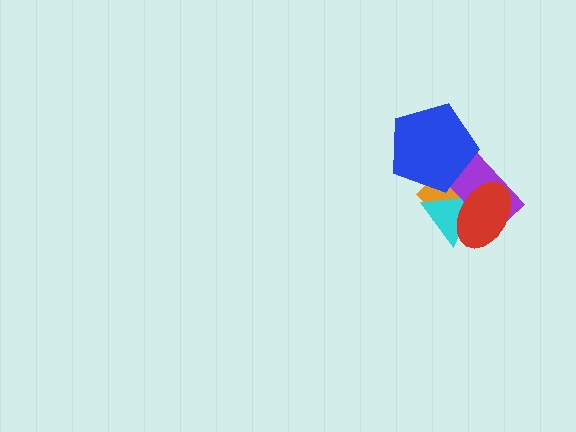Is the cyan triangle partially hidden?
Yes, it is partially covered by another shape.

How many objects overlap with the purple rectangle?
4 objects overlap with the purple rectangle.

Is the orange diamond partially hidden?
Yes, it is partially covered by another shape.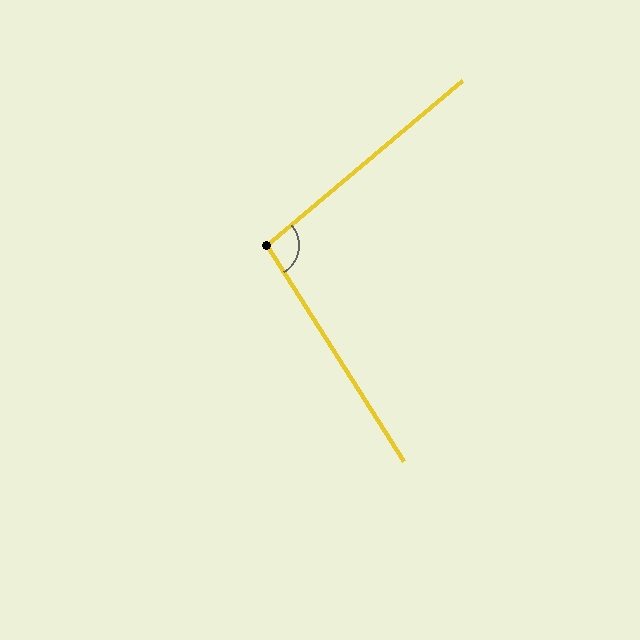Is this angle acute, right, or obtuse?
It is obtuse.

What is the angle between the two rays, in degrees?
Approximately 98 degrees.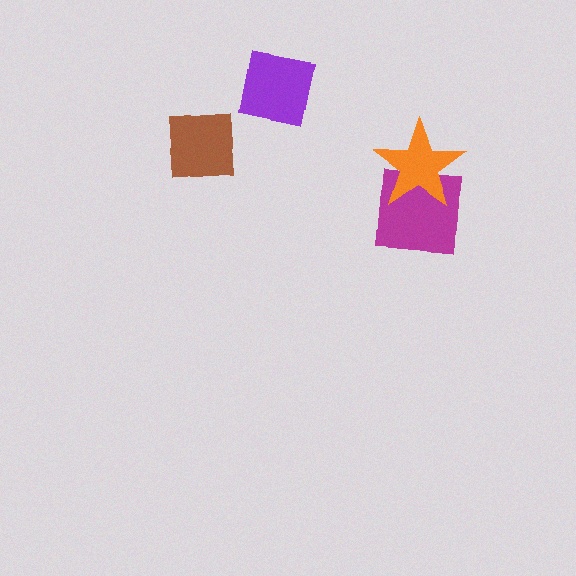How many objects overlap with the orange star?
1 object overlaps with the orange star.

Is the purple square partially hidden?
No, no other shape covers it.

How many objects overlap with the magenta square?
1 object overlaps with the magenta square.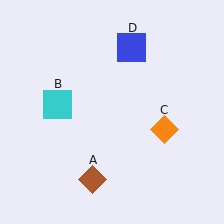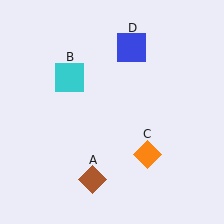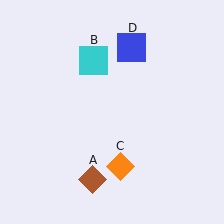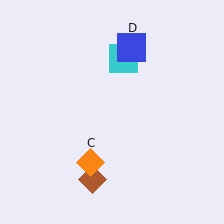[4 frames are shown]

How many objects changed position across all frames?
2 objects changed position: cyan square (object B), orange diamond (object C).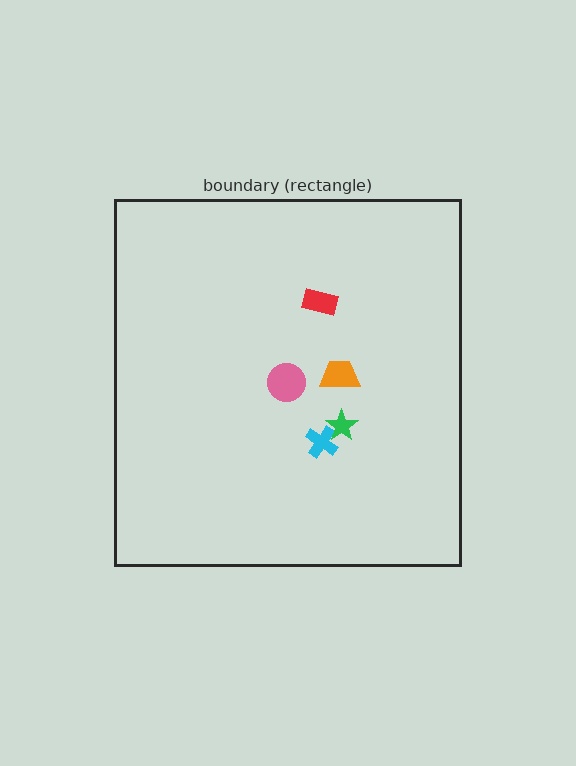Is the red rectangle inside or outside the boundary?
Inside.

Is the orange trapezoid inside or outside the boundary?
Inside.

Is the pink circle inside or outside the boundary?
Inside.